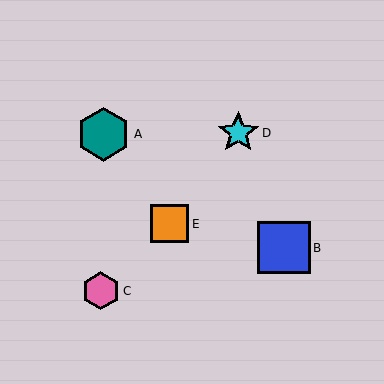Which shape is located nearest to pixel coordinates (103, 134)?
The teal hexagon (labeled A) at (104, 134) is nearest to that location.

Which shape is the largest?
The teal hexagon (labeled A) is the largest.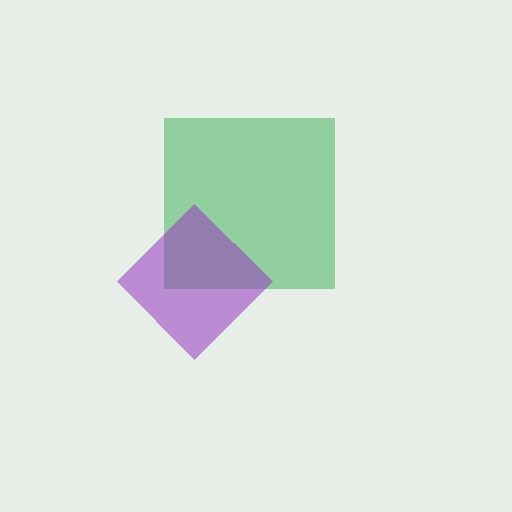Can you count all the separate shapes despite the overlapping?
Yes, there are 2 separate shapes.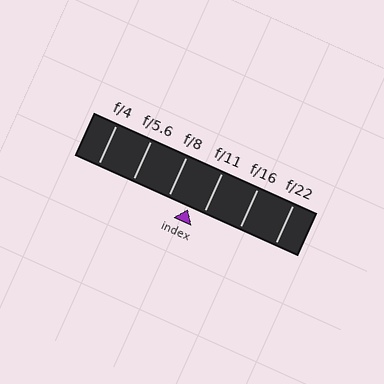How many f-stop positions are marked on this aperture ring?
There are 6 f-stop positions marked.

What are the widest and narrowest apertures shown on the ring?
The widest aperture shown is f/4 and the narrowest is f/22.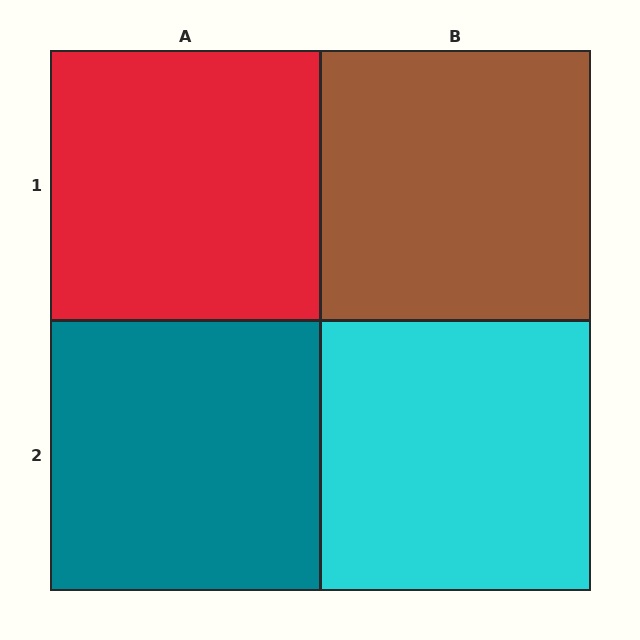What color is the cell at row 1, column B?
Brown.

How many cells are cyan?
1 cell is cyan.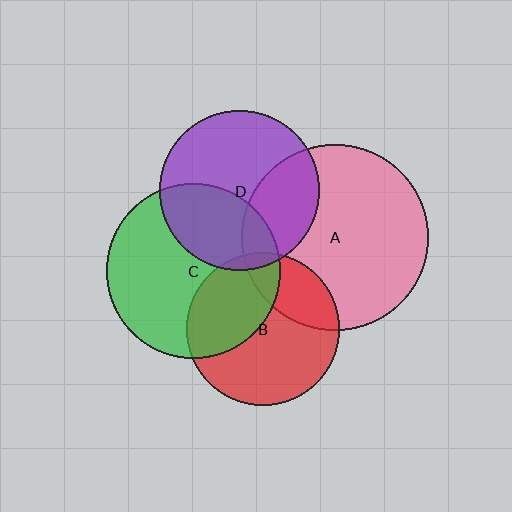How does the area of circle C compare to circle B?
Approximately 1.3 times.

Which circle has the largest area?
Circle A (pink).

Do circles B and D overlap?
Yes.